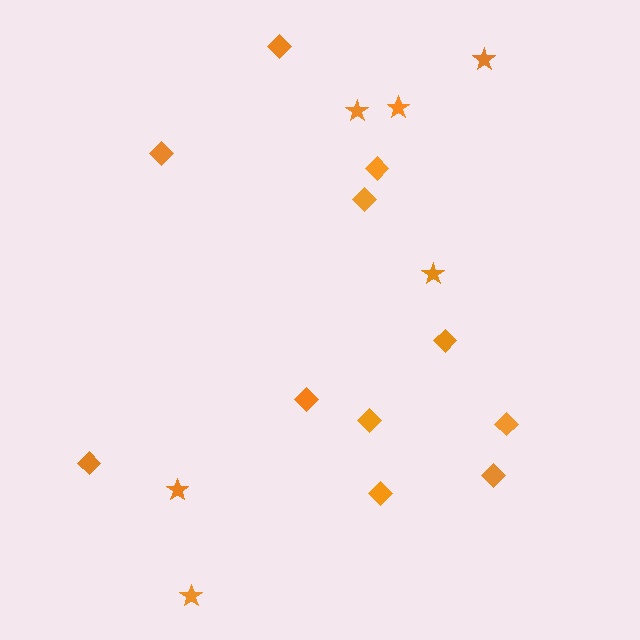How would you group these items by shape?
There are 2 groups: one group of diamonds (11) and one group of stars (6).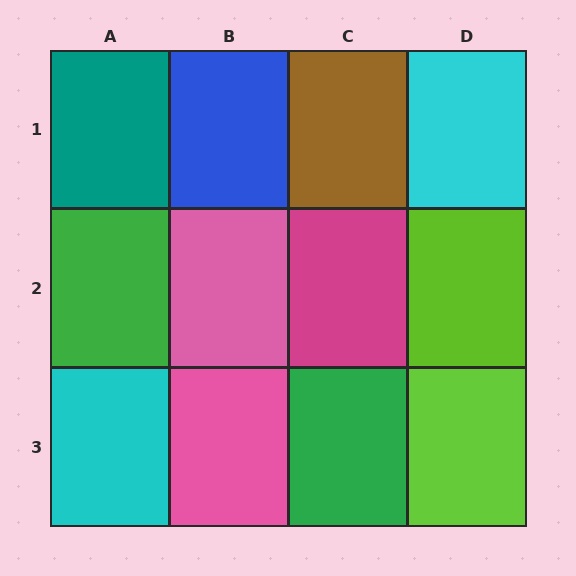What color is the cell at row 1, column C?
Brown.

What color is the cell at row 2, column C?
Magenta.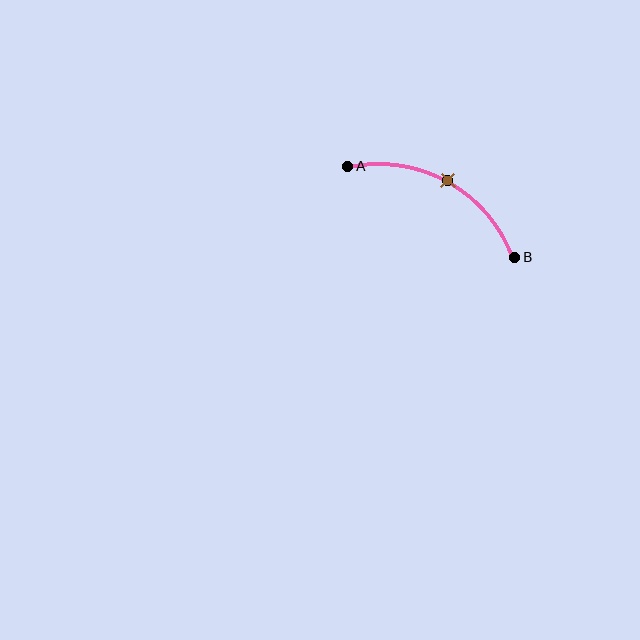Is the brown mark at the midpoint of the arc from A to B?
Yes. The brown mark lies on the arc at equal arc-length from both A and B — it is the arc midpoint.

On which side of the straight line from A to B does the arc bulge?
The arc bulges above the straight line connecting A and B.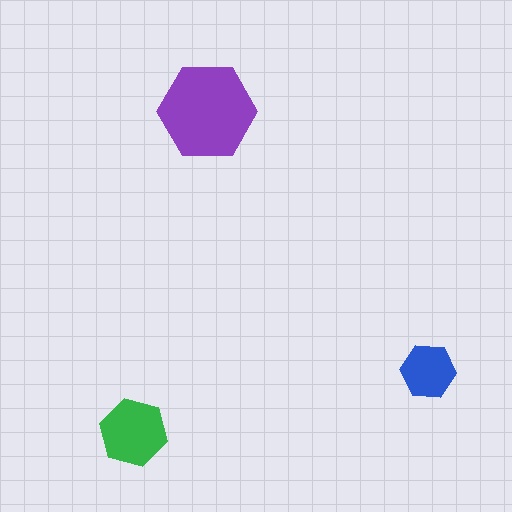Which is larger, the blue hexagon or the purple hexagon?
The purple one.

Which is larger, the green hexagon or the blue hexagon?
The green one.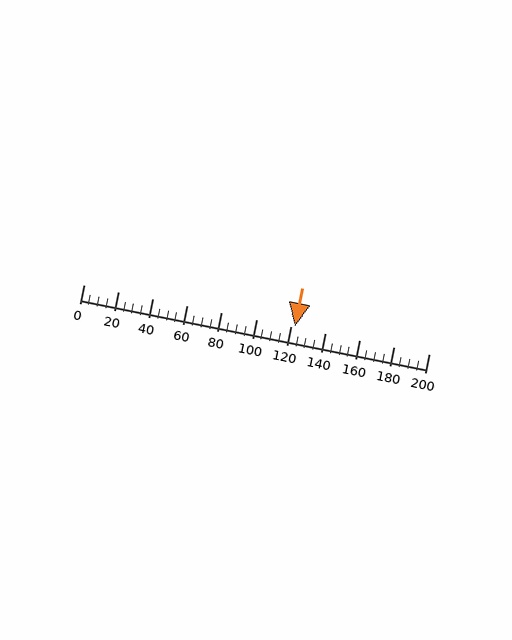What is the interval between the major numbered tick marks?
The major tick marks are spaced 20 units apart.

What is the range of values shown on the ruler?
The ruler shows values from 0 to 200.